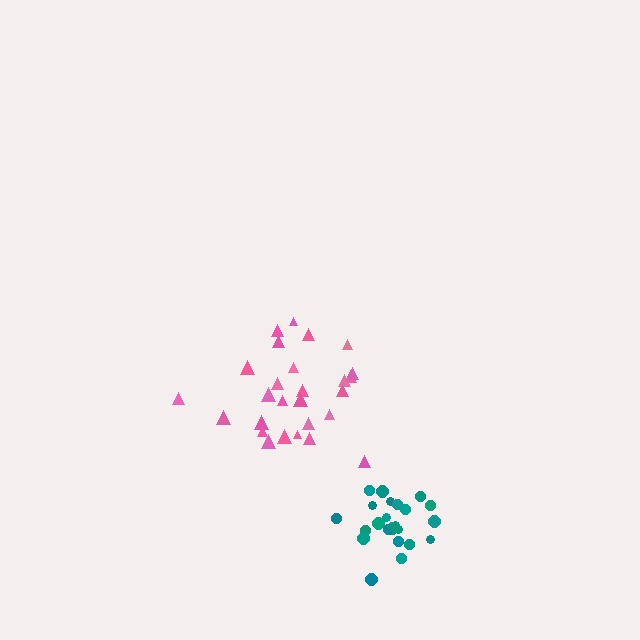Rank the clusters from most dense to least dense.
teal, pink.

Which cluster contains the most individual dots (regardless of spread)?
Pink (27).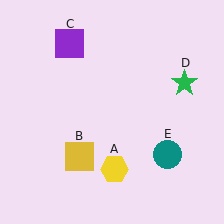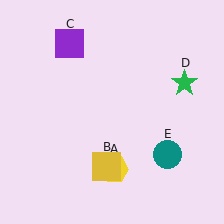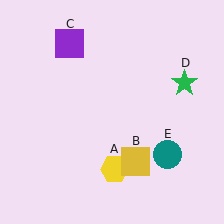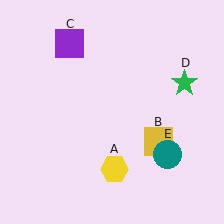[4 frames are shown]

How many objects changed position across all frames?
1 object changed position: yellow square (object B).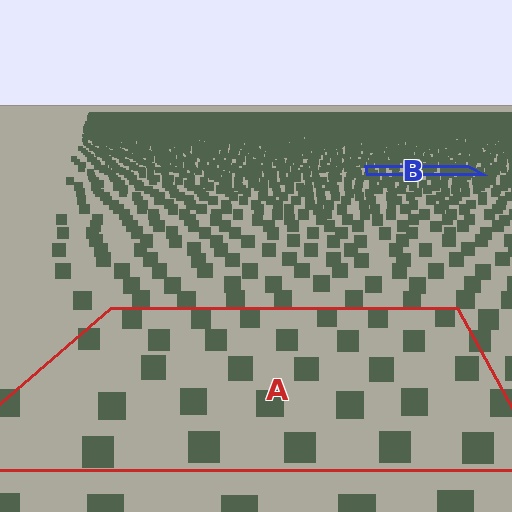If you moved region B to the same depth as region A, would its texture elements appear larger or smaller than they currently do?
They would appear larger. At a closer depth, the same texture elements are projected at a bigger on-screen size.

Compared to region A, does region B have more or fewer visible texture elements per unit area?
Region B has more texture elements per unit area — they are packed more densely because it is farther away.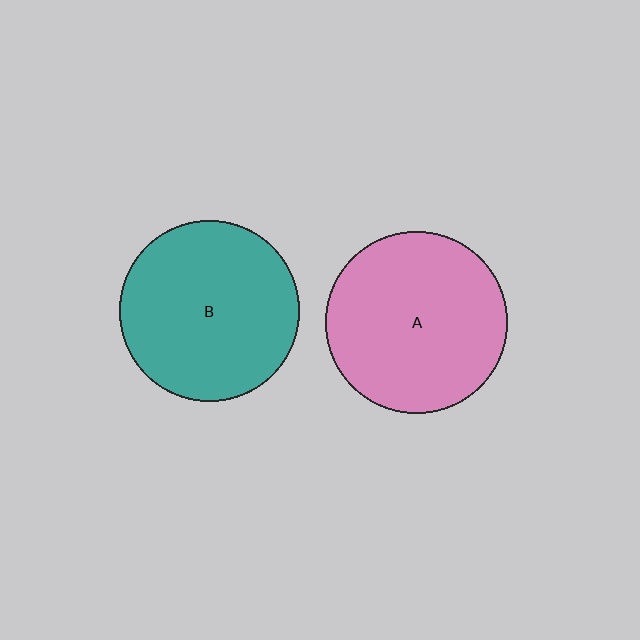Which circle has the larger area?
Circle A (pink).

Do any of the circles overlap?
No, none of the circles overlap.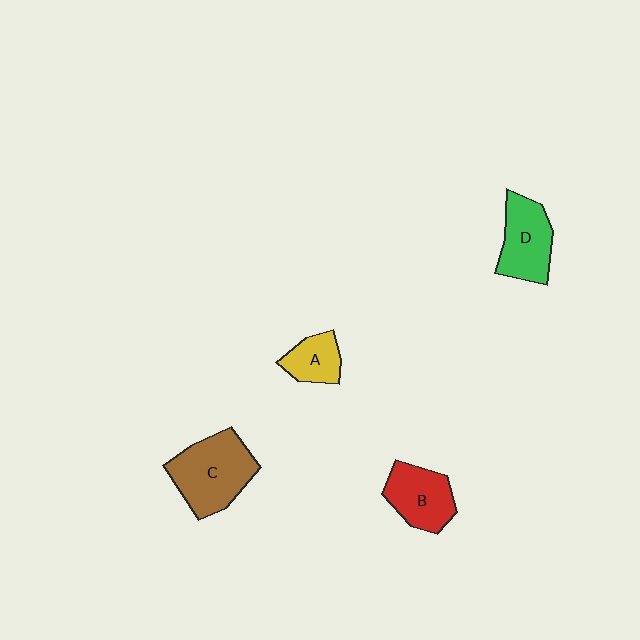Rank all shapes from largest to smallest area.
From largest to smallest: C (brown), D (green), B (red), A (yellow).